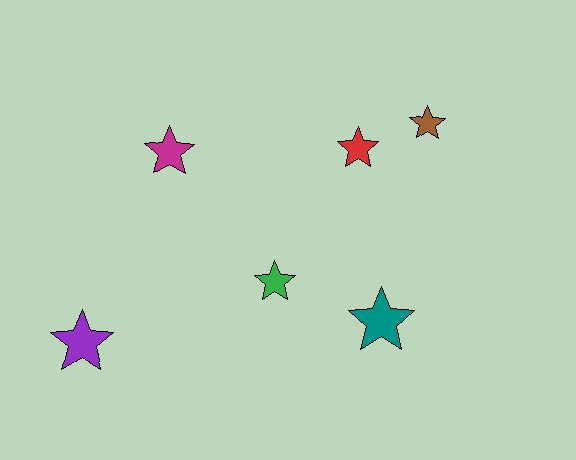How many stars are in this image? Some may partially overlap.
There are 6 stars.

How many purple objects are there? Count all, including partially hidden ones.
There is 1 purple object.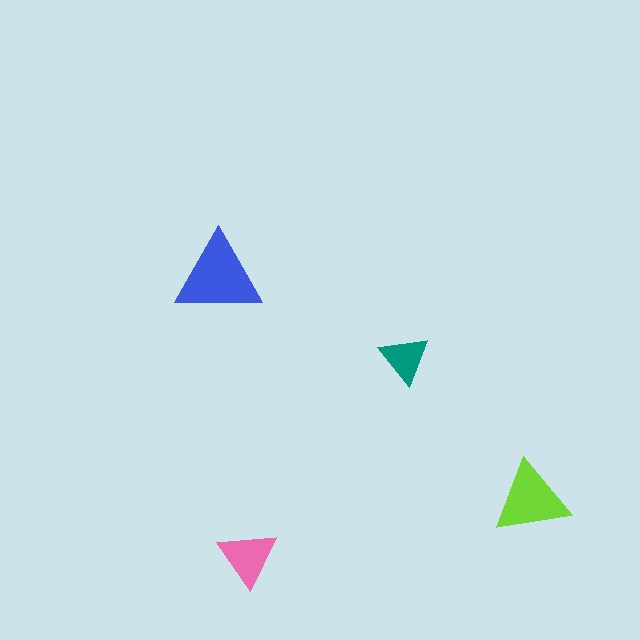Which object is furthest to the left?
The blue triangle is leftmost.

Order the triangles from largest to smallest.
the blue one, the lime one, the pink one, the teal one.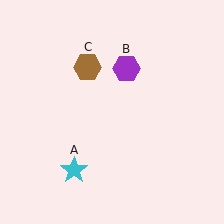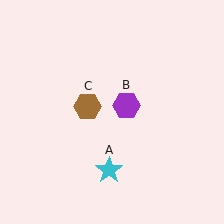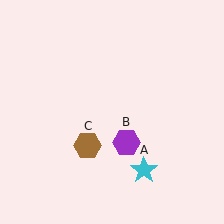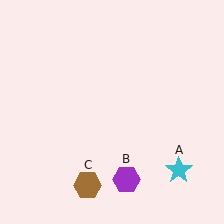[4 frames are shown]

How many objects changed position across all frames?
3 objects changed position: cyan star (object A), purple hexagon (object B), brown hexagon (object C).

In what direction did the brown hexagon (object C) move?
The brown hexagon (object C) moved down.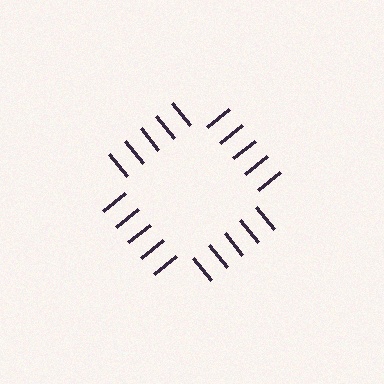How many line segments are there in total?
20 — 5 along each of the 4 edges.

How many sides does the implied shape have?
4 sides — the line-ends trace a square.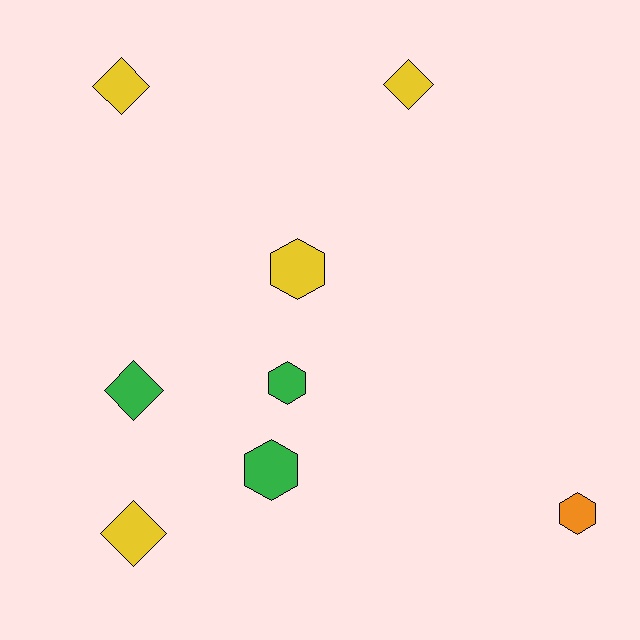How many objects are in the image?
There are 8 objects.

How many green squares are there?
There are no green squares.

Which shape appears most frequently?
Diamond, with 4 objects.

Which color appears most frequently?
Yellow, with 4 objects.